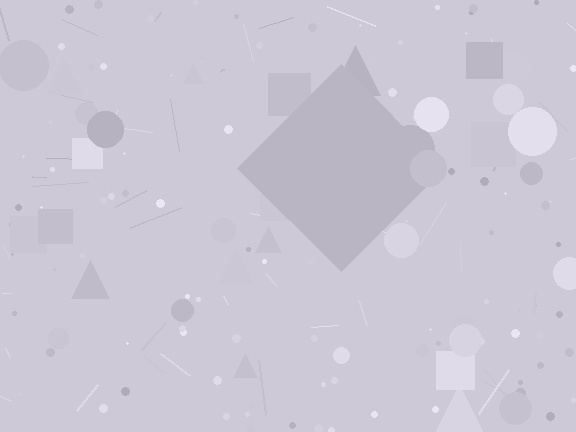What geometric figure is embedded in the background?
A diamond is embedded in the background.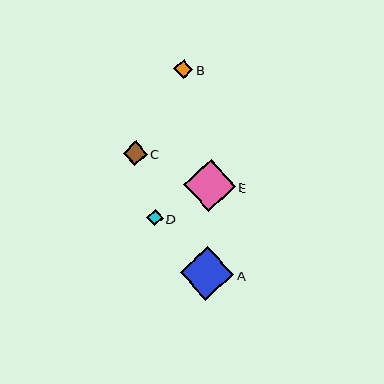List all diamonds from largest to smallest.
From largest to smallest: A, E, C, B, D.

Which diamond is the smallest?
Diamond D is the smallest with a size of approximately 16 pixels.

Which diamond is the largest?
Diamond A is the largest with a size of approximately 53 pixels.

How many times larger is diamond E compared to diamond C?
Diamond E is approximately 2.2 times the size of diamond C.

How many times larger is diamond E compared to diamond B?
Diamond E is approximately 2.7 times the size of diamond B.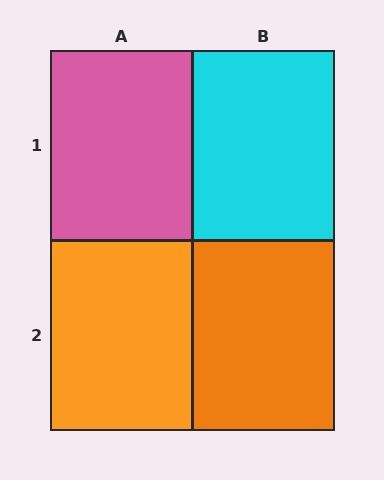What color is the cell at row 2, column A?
Orange.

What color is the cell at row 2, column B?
Orange.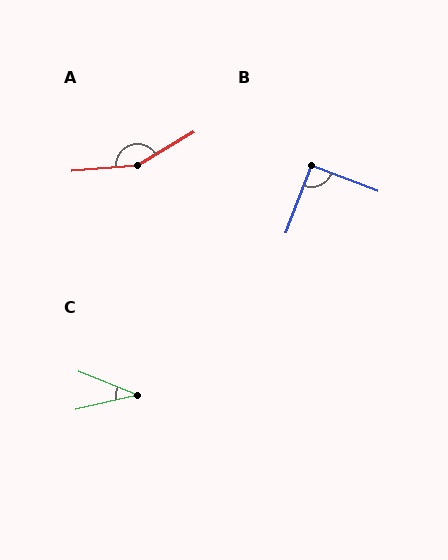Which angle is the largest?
A, at approximately 154 degrees.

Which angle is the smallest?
C, at approximately 35 degrees.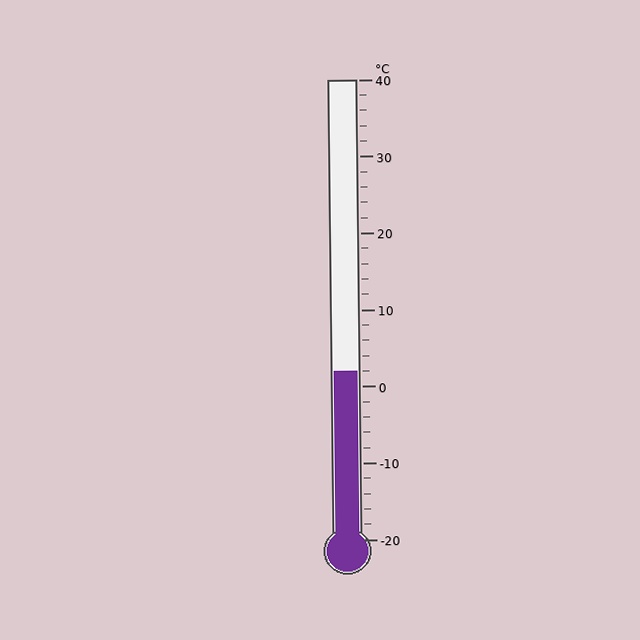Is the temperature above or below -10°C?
The temperature is above -10°C.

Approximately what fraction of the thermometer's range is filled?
The thermometer is filled to approximately 35% of its range.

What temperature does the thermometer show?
The thermometer shows approximately 2°C.